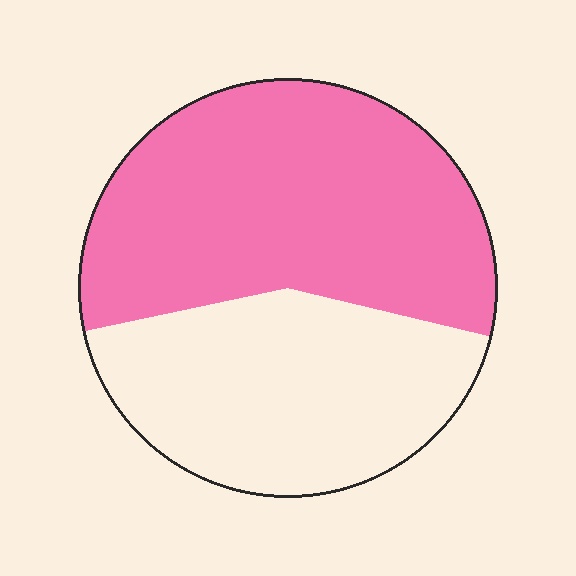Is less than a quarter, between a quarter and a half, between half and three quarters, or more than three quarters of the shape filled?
Between half and three quarters.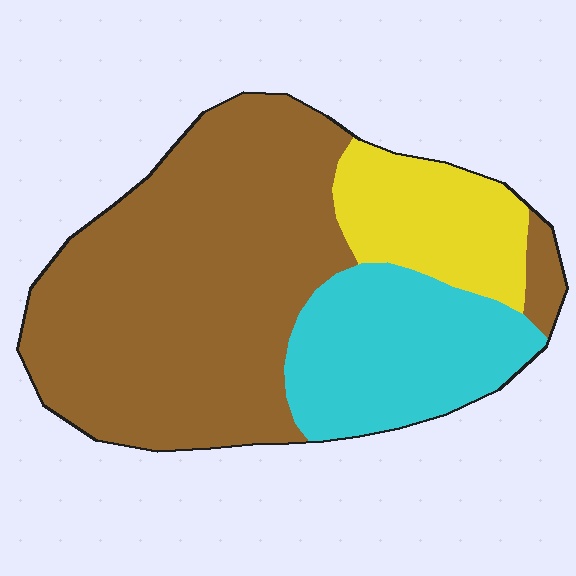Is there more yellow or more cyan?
Cyan.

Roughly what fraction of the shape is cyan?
Cyan takes up about one quarter (1/4) of the shape.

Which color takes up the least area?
Yellow, at roughly 15%.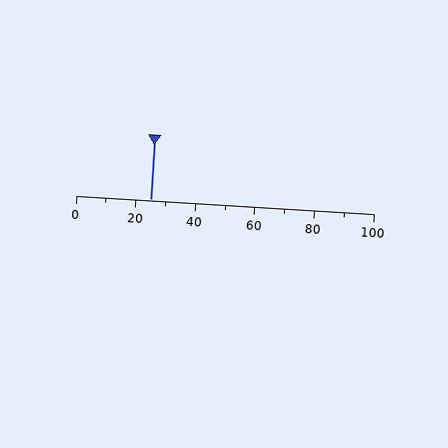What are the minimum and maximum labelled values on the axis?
The axis runs from 0 to 100.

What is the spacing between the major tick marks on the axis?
The major ticks are spaced 20 apart.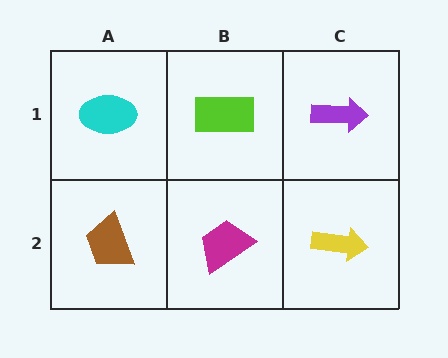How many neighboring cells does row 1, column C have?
2.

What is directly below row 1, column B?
A magenta trapezoid.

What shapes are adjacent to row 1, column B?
A magenta trapezoid (row 2, column B), a cyan ellipse (row 1, column A), a purple arrow (row 1, column C).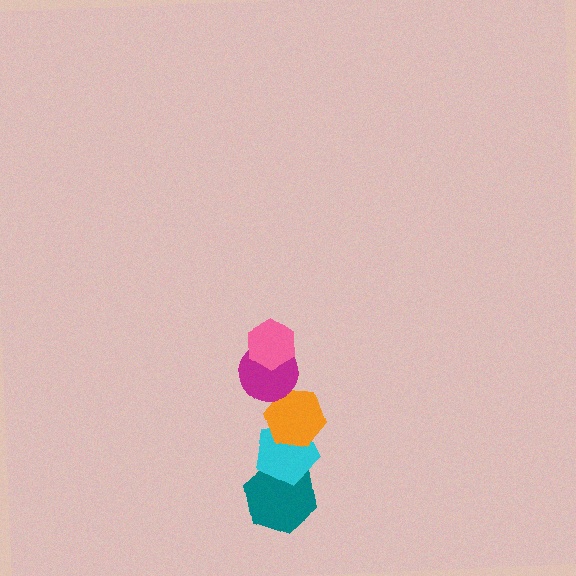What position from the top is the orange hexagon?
The orange hexagon is 3rd from the top.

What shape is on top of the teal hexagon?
The cyan pentagon is on top of the teal hexagon.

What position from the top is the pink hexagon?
The pink hexagon is 1st from the top.